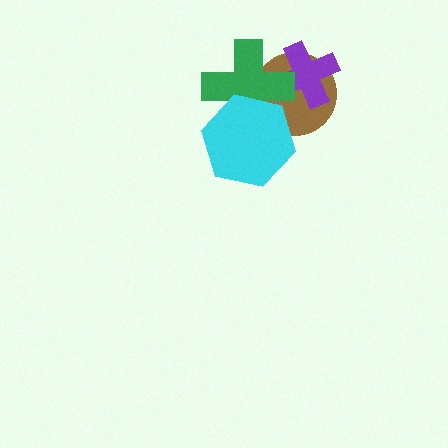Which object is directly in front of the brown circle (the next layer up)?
The purple cross is directly in front of the brown circle.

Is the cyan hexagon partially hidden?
No, no other shape covers it.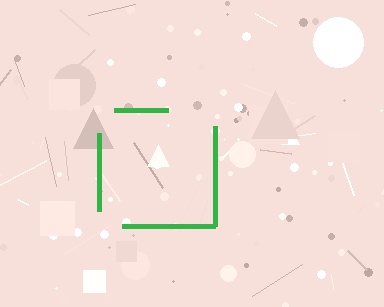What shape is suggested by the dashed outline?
The dashed outline suggests a square.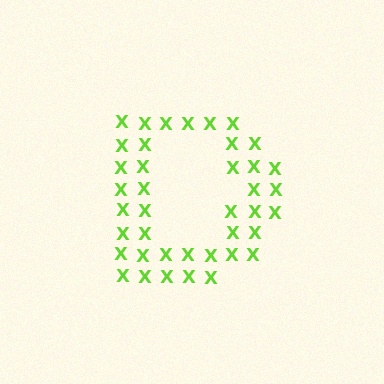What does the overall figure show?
The overall figure shows the letter D.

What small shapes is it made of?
It is made of small letter X's.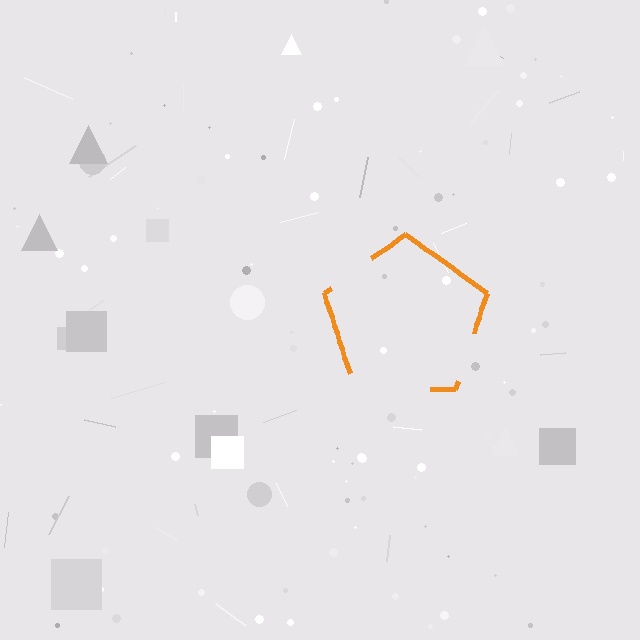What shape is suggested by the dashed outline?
The dashed outline suggests a pentagon.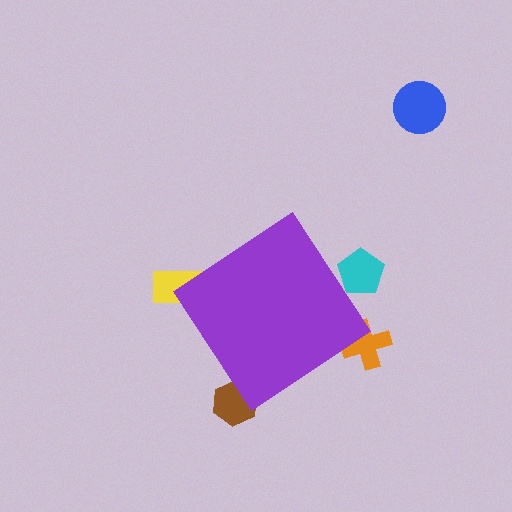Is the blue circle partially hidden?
No, the blue circle is fully visible.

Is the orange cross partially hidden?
Yes, the orange cross is partially hidden behind the purple diamond.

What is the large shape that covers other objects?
A purple diamond.